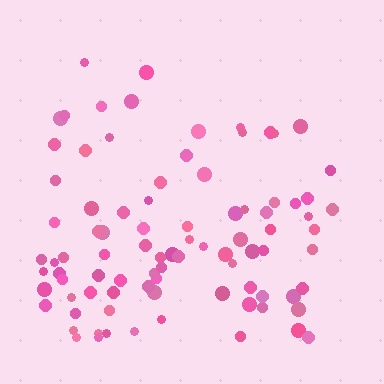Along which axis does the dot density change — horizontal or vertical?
Vertical.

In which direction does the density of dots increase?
From top to bottom, with the bottom side densest.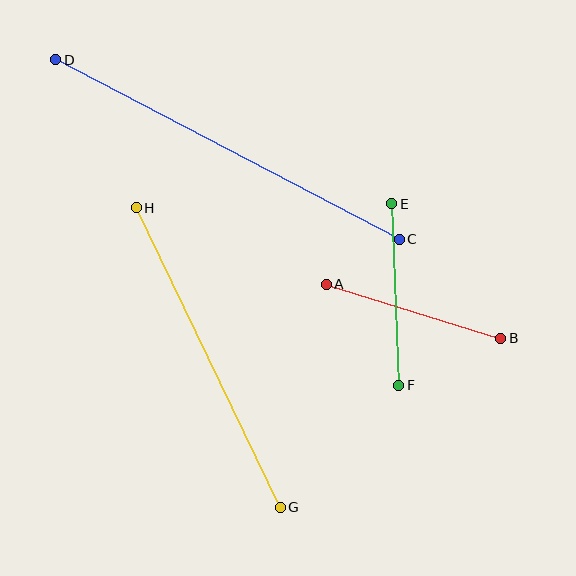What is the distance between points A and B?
The distance is approximately 183 pixels.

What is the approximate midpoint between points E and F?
The midpoint is at approximately (395, 294) pixels.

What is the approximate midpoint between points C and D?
The midpoint is at approximately (227, 150) pixels.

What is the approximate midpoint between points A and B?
The midpoint is at approximately (413, 311) pixels.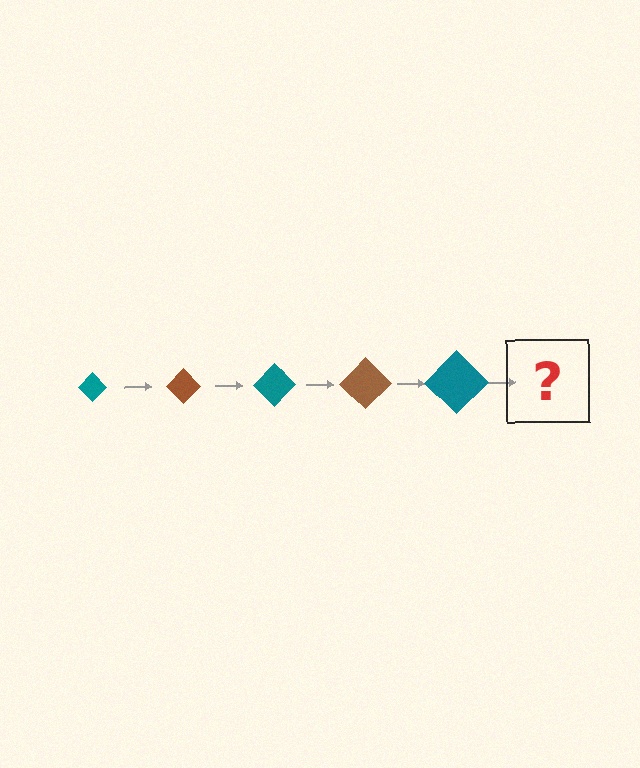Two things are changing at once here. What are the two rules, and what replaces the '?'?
The two rules are that the diamond grows larger each step and the color cycles through teal and brown. The '?' should be a brown diamond, larger than the previous one.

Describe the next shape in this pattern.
It should be a brown diamond, larger than the previous one.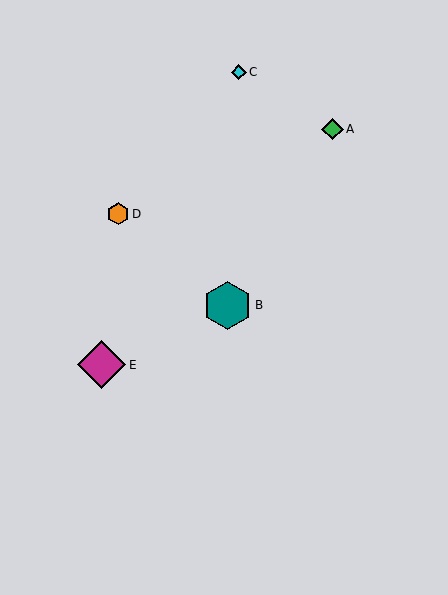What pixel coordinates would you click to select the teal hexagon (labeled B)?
Click at (227, 305) to select the teal hexagon B.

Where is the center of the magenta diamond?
The center of the magenta diamond is at (102, 365).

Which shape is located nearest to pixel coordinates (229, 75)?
The cyan diamond (labeled C) at (239, 72) is nearest to that location.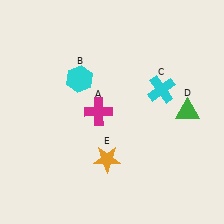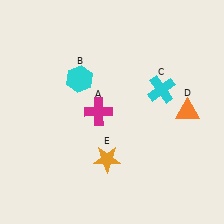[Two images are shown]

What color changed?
The triangle (D) changed from green in Image 1 to orange in Image 2.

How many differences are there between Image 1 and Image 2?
There is 1 difference between the two images.